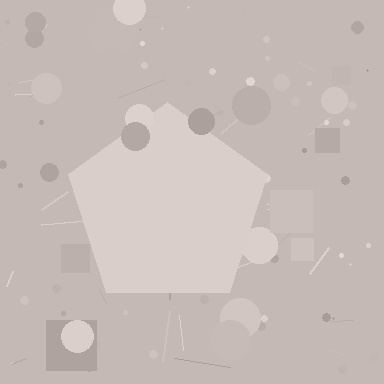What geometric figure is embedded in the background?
A pentagon is embedded in the background.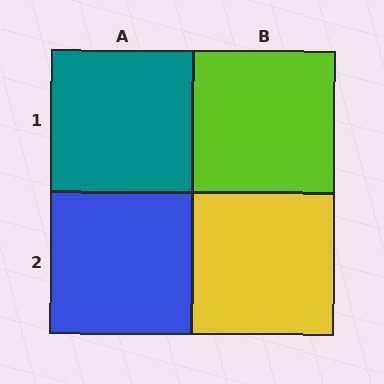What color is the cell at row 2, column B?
Yellow.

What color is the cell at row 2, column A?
Blue.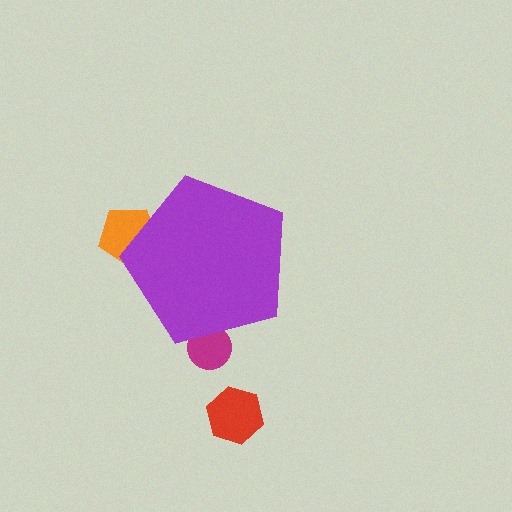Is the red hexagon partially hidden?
No, the red hexagon is fully visible.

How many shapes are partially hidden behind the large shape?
2 shapes are partially hidden.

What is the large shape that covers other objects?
A purple pentagon.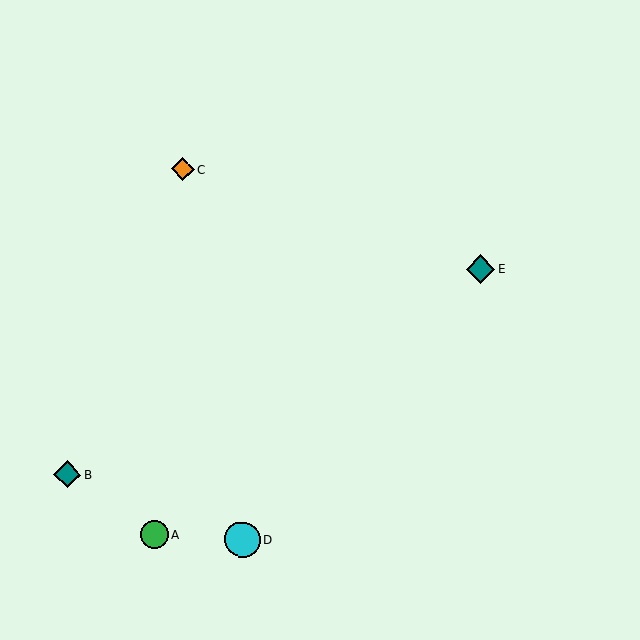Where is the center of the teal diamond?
The center of the teal diamond is at (67, 474).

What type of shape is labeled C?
Shape C is an orange diamond.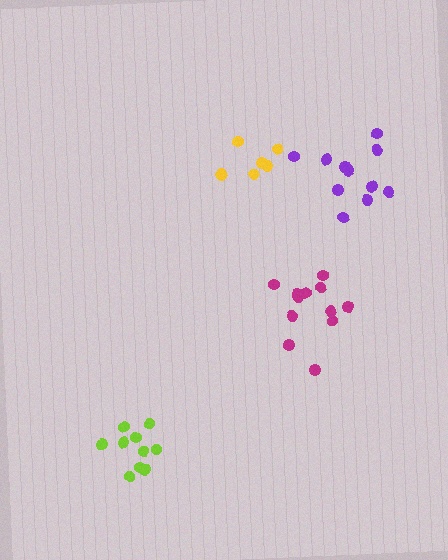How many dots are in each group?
Group 1: 10 dots, Group 2: 13 dots, Group 3: 11 dots, Group 4: 7 dots (41 total).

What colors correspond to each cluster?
The clusters are colored: lime, magenta, purple, yellow.